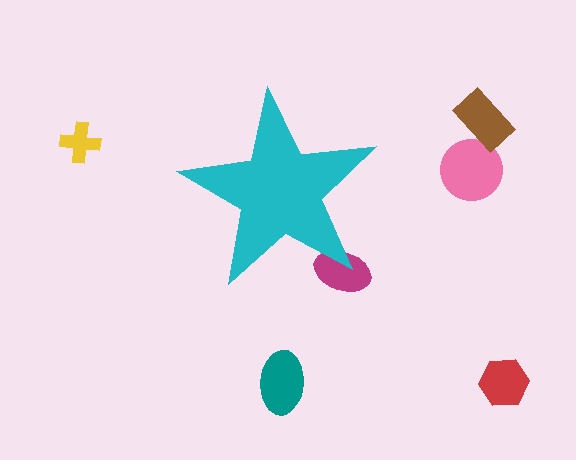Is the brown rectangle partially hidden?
No, the brown rectangle is fully visible.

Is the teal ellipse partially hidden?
No, the teal ellipse is fully visible.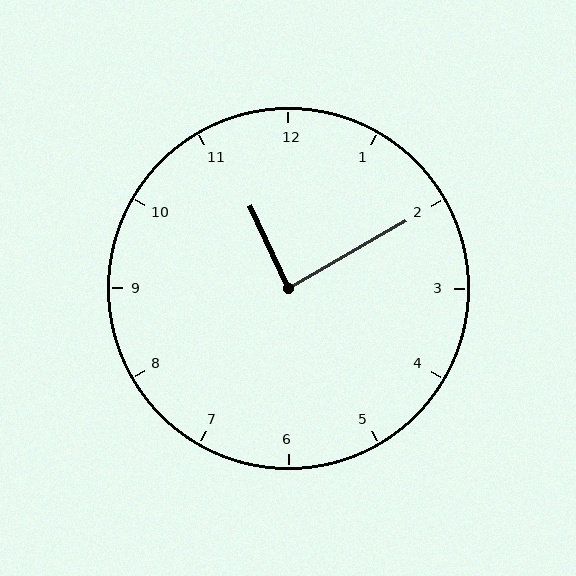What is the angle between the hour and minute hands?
Approximately 85 degrees.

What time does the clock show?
11:10.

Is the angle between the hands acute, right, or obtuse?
It is right.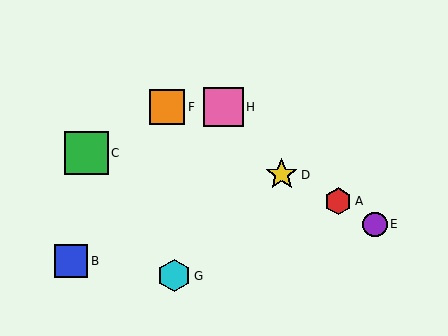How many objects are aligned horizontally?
2 objects (F, H) are aligned horizontally.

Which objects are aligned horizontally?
Objects F, H are aligned horizontally.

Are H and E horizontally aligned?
No, H is at y≈107 and E is at y≈224.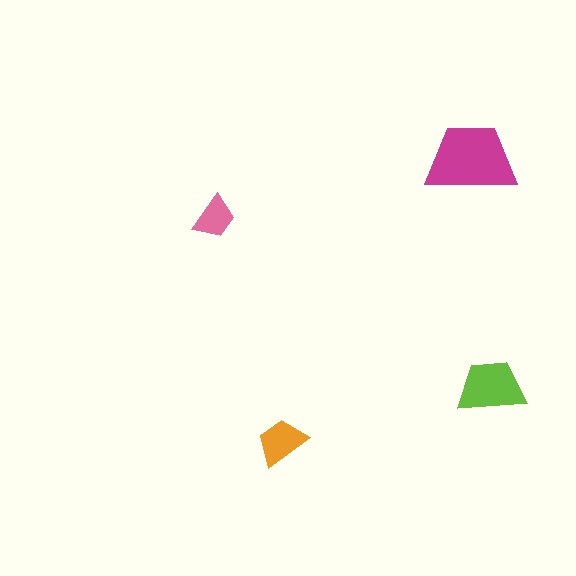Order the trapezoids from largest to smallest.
the magenta one, the lime one, the orange one, the pink one.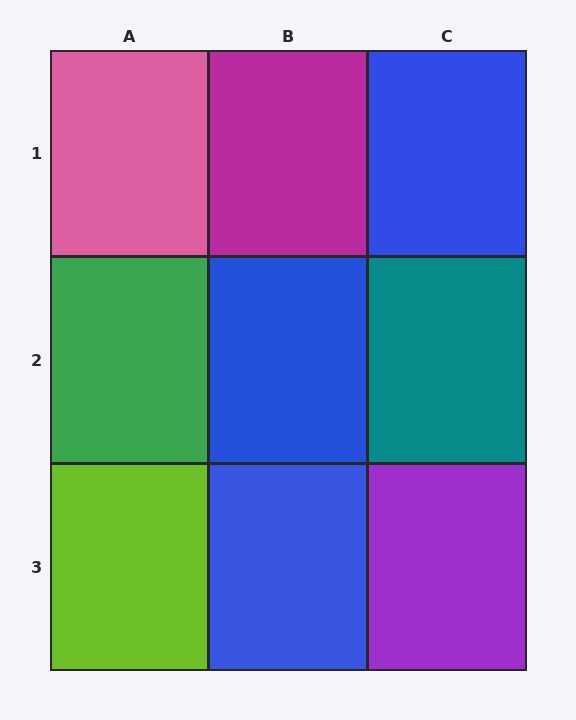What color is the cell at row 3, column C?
Purple.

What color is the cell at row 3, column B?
Blue.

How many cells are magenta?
1 cell is magenta.